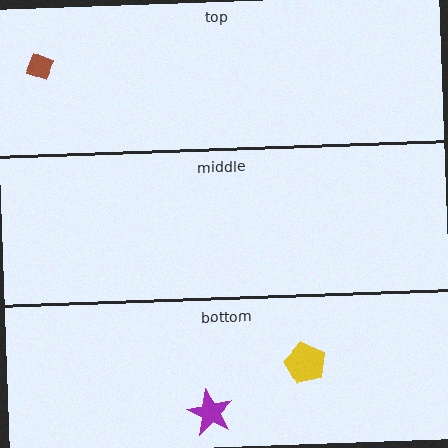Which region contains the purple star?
The bottom region.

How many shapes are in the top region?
1.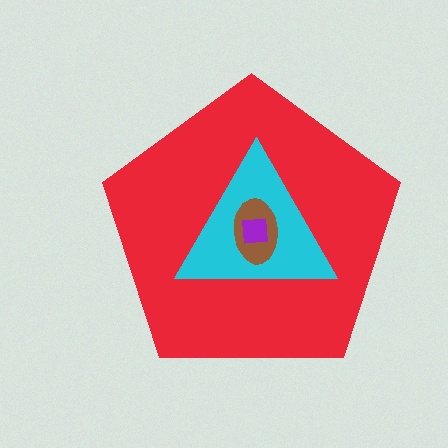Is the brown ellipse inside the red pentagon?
Yes.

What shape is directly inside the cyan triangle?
The brown ellipse.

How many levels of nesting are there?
4.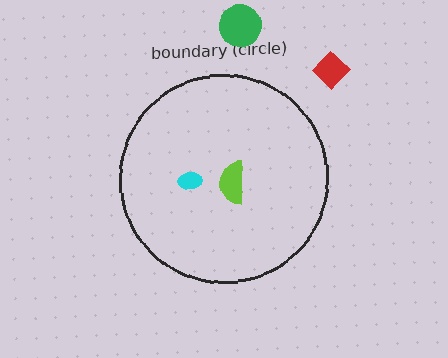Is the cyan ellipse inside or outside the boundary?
Inside.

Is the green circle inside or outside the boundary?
Outside.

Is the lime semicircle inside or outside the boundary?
Inside.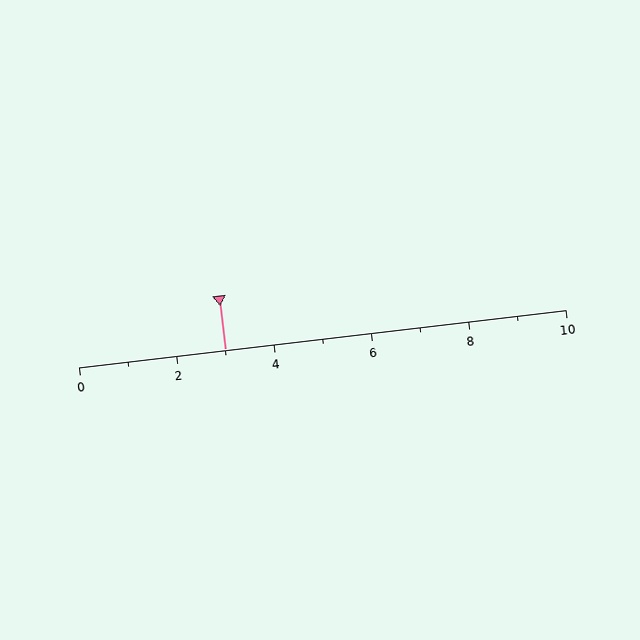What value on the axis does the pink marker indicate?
The marker indicates approximately 3.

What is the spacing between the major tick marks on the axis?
The major ticks are spaced 2 apart.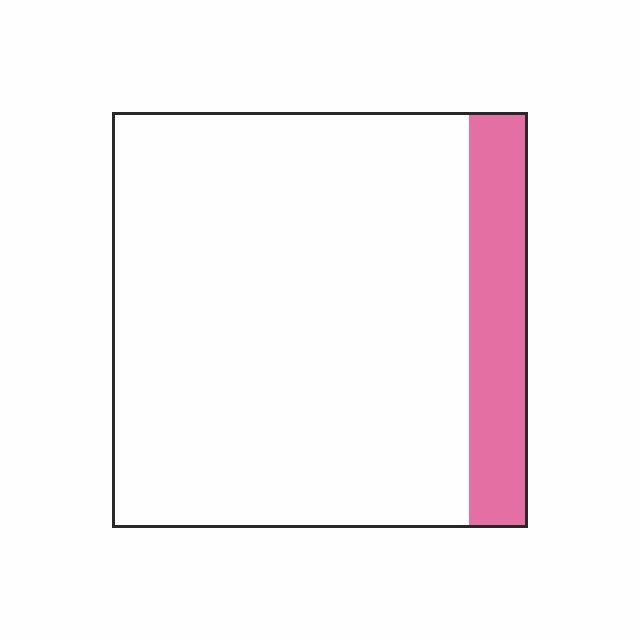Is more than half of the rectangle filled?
No.